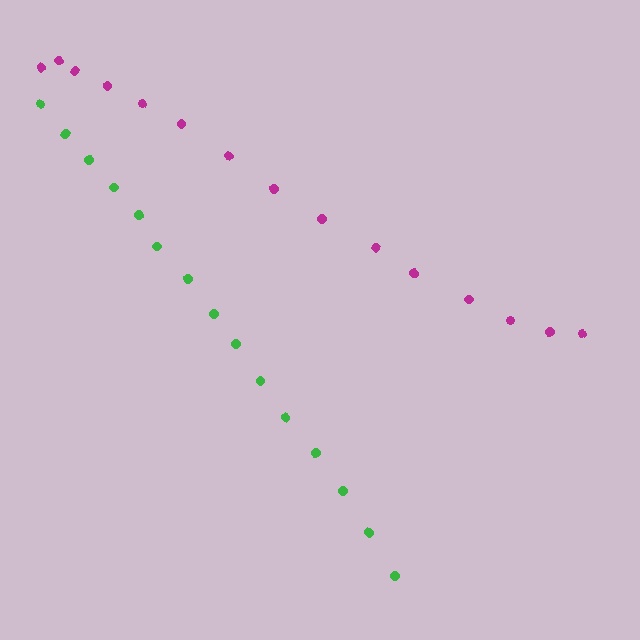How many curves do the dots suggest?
There are 2 distinct paths.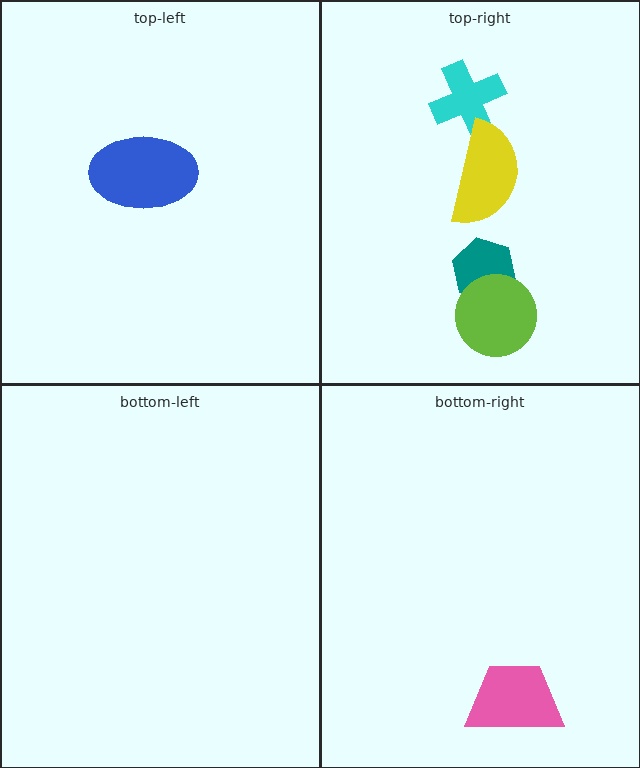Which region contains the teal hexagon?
The top-right region.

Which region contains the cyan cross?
The top-right region.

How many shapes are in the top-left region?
1.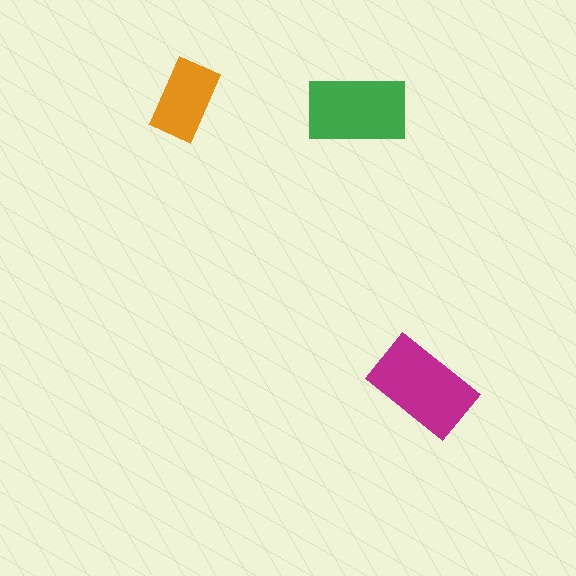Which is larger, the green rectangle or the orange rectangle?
The green one.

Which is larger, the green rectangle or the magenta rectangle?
The magenta one.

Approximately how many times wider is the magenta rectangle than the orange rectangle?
About 1.5 times wider.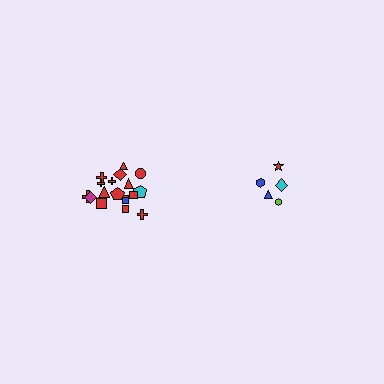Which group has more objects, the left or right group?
The left group.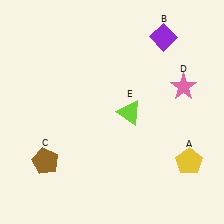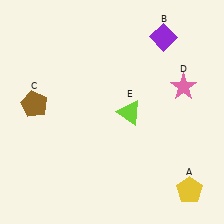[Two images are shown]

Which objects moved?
The objects that moved are: the yellow pentagon (A), the brown pentagon (C).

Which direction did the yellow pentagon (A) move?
The yellow pentagon (A) moved down.